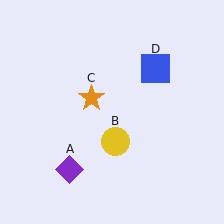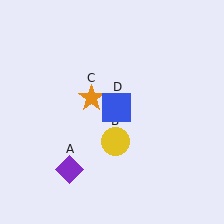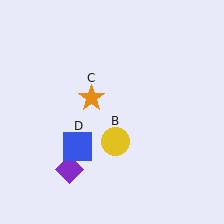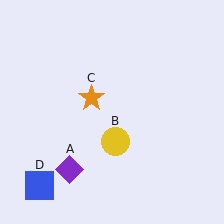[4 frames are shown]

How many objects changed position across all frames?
1 object changed position: blue square (object D).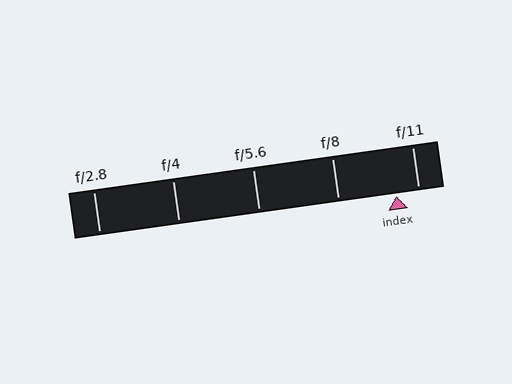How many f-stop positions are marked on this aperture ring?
There are 5 f-stop positions marked.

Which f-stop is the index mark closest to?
The index mark is closest to f/11.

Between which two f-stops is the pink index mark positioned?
The index mark is between f/8 and f/11.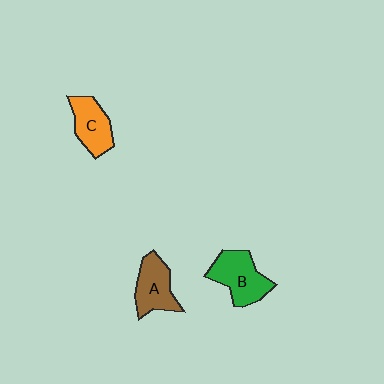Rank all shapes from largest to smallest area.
From largest to smallest: B (green), A (brown), C (orange).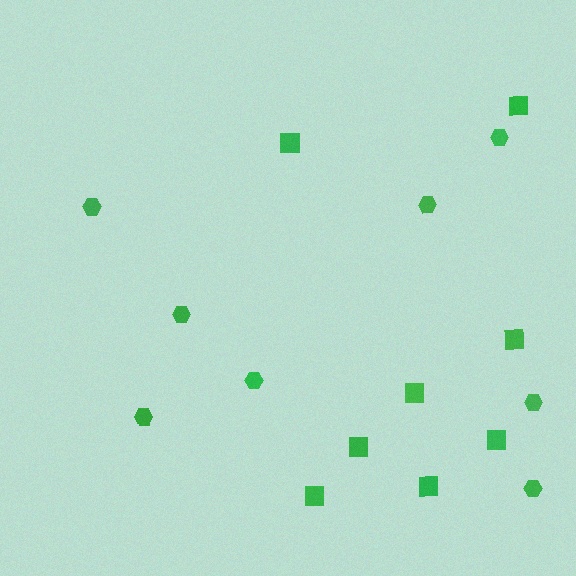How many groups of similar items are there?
There are 2 groups: one group of squares (8) and one group of hexagons (8).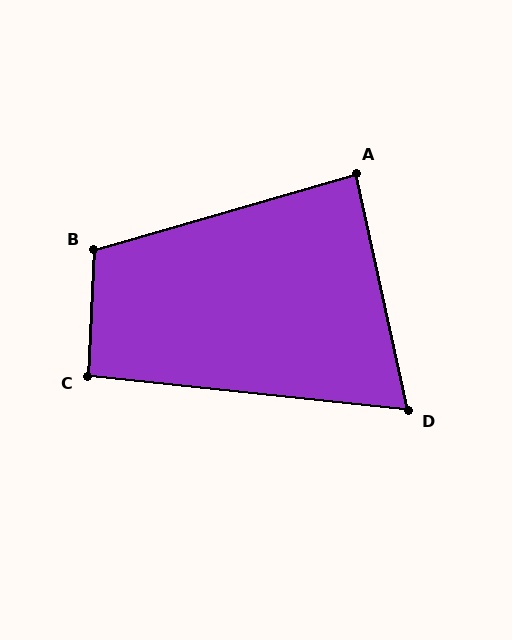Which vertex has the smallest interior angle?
D, at approximately 71 degrees.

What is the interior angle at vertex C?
Approximately 94 degrees (approximately right).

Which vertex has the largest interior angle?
B, at approximately 109 degrees.